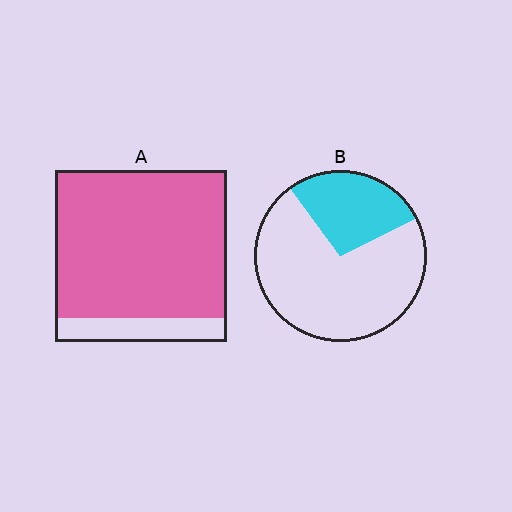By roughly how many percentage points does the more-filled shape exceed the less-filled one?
By roughly 60 percentage points (A over B).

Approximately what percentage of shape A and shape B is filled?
A is approximately 85% and B is approximately 30%.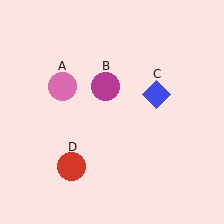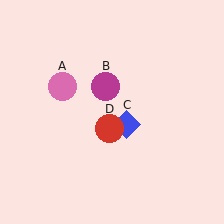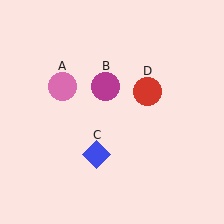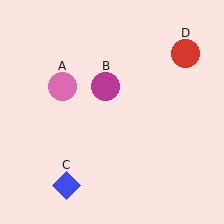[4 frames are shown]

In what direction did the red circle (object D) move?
The red circle (object D) moved up and to the right.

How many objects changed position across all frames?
2 objects changed position: blue diamond (object C), red circle (object D).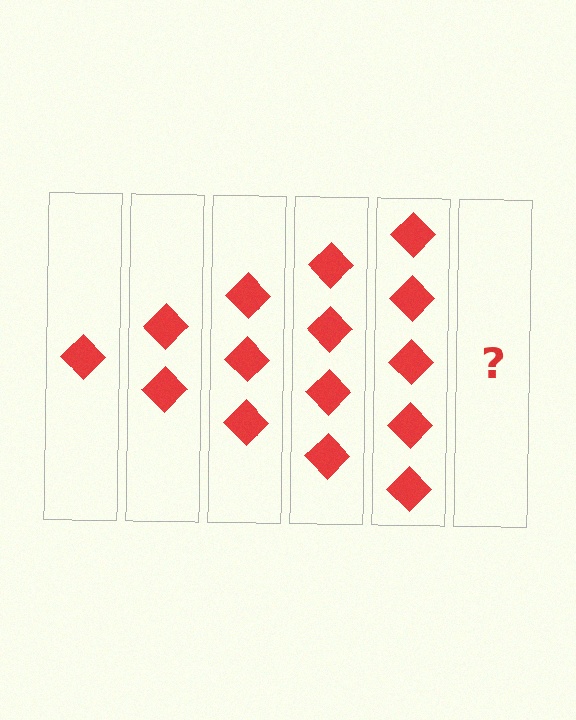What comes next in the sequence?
The next element should be 6 diamonds.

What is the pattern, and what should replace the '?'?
The pattern is that each step adds one more diamond. The '?' should be 6 diamonds.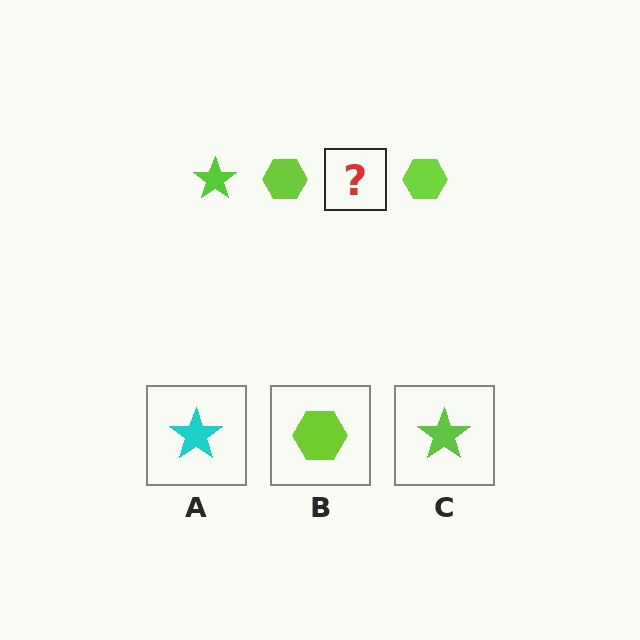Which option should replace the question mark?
Option C.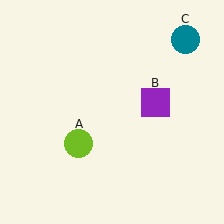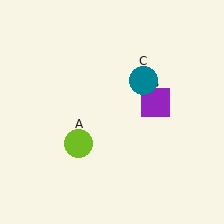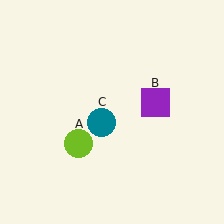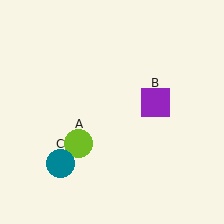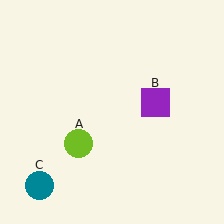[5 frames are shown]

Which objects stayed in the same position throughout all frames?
Lime circle (object A) and purple square (object B) remained stationary.